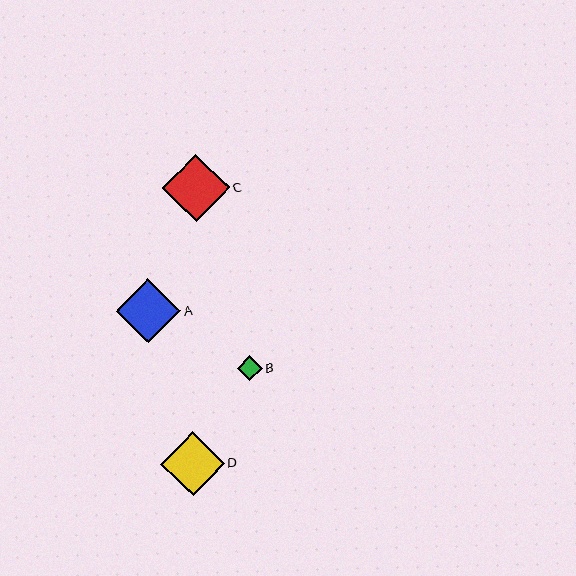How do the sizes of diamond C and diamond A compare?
Diamond C and diamond A are approximately the same size.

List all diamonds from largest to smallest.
From largest to smallest: C, A, D, B.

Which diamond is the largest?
Diamond C is the largest with a size of approximately 68 pixels.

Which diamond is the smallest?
Diamond B is the smallest with a size of approximately 25 pixels.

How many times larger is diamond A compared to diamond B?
Diamond A is approximately 2.6 times the size of diamond B.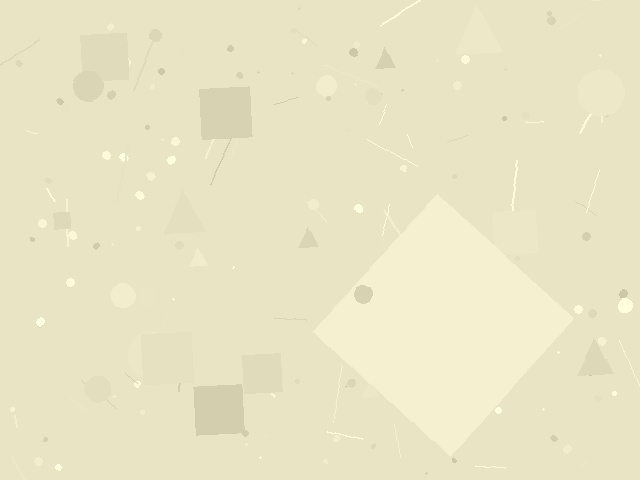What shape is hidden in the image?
A diamond is hidden in the image.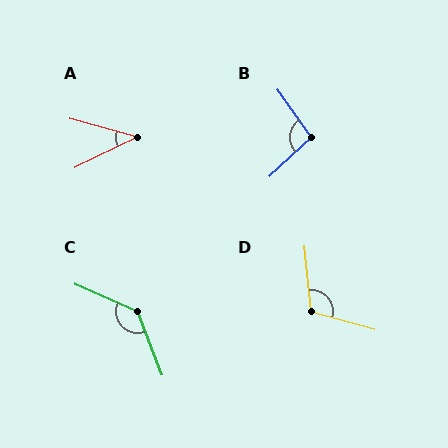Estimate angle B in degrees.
Approximately 97 degrees.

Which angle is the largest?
C, at approximately 135 degrees.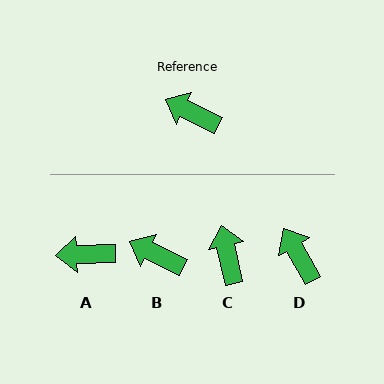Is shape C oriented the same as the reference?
No, it is off by about 51 degrees.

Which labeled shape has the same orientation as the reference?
B.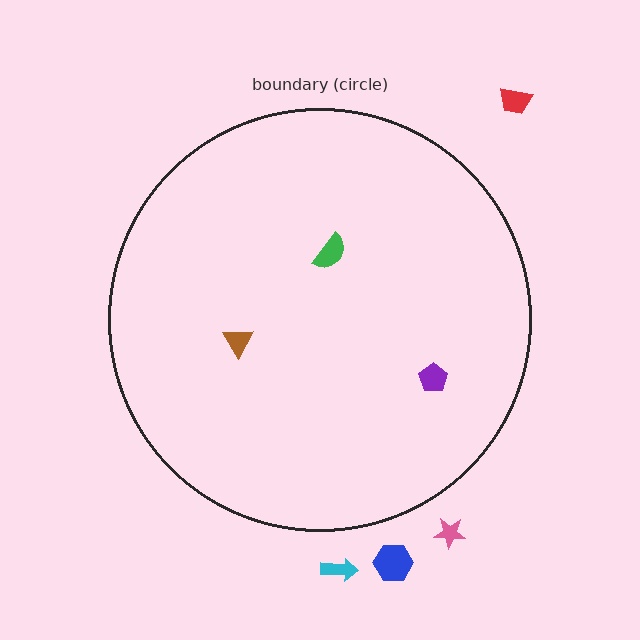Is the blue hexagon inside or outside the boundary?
Outside.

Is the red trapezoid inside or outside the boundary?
Outside.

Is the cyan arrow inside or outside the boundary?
Outside.